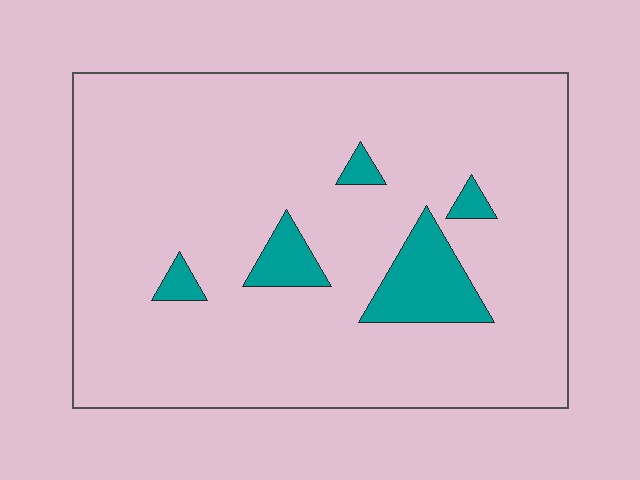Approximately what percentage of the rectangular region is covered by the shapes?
Approximately 10%.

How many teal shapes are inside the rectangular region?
5.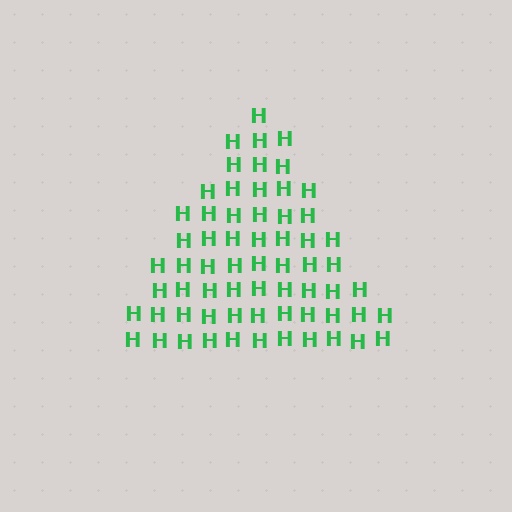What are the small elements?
The small elements are letter H's.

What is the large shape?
The large shape is a triangle.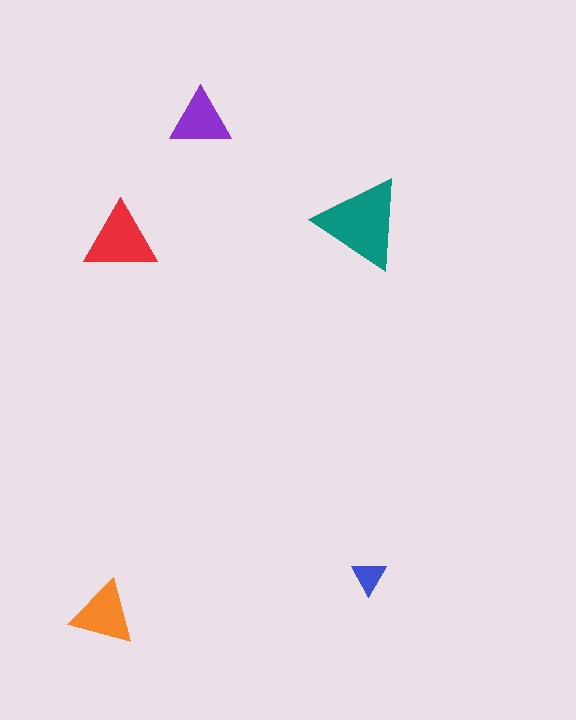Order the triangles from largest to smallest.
the teal one, the red one, the orange one, the purple one, the blue one.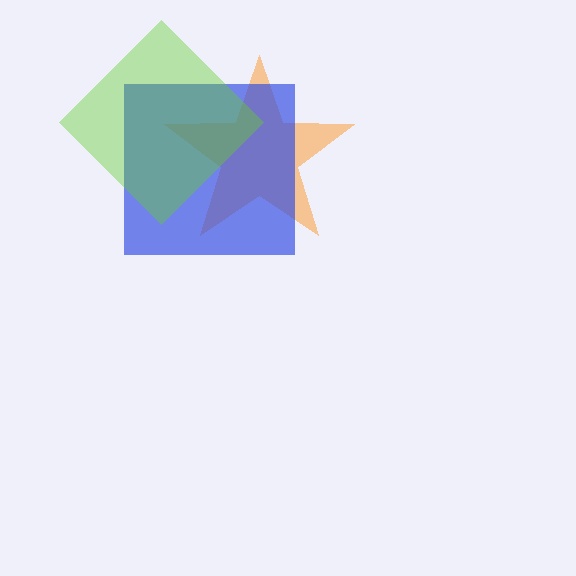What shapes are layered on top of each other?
The layered shapes are: an orange star, a blue square, a lime diamond.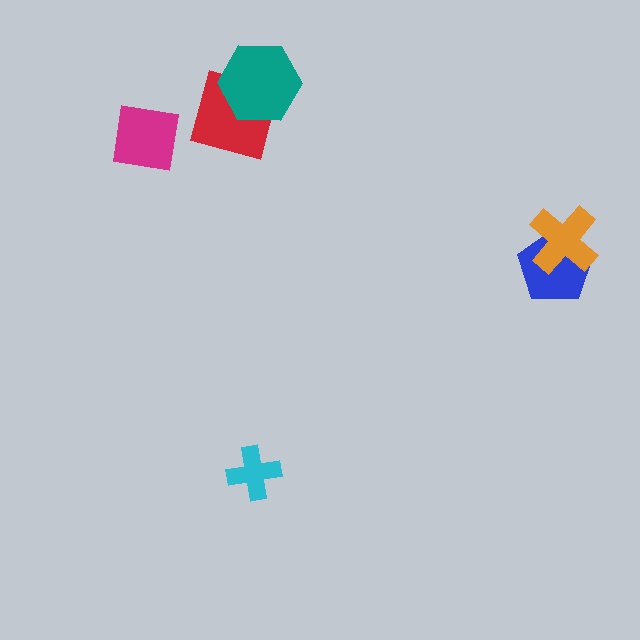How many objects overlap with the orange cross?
1 object overlaps with the orange cross.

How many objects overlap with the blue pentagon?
1 object overlaps with the blue pentagon.